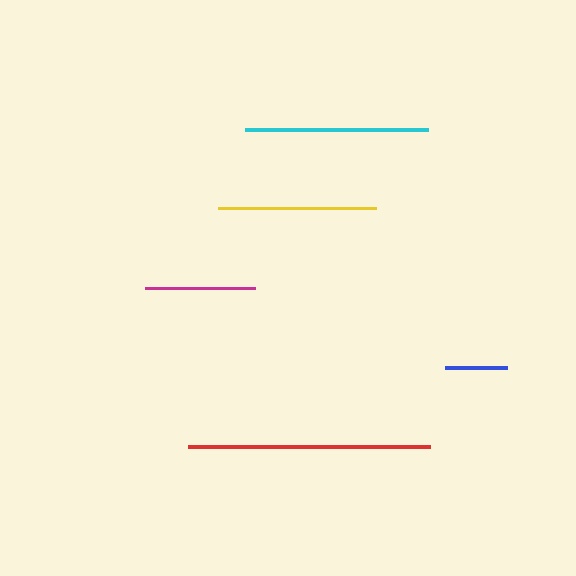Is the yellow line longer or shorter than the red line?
The red line is longer than the yellow line.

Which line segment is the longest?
The red line is the longest at approximately 243 pixels.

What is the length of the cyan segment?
The cyan segment is approximately 183 pixels long.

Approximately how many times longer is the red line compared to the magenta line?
The red line is approximately 2.2 times the length of the magenta line.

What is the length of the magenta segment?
The magenta segment is approximately 110 pixels long.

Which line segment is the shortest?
The blue line is the shortest at approximately 62 pixels.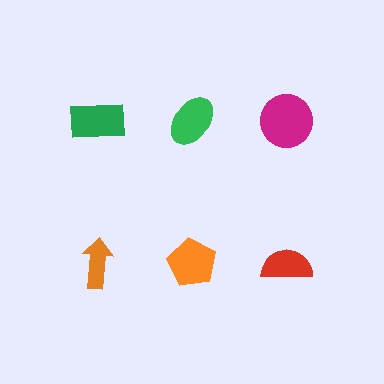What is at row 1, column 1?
A green rectangle.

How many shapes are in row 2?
3 shapes.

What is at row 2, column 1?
An orange arrow.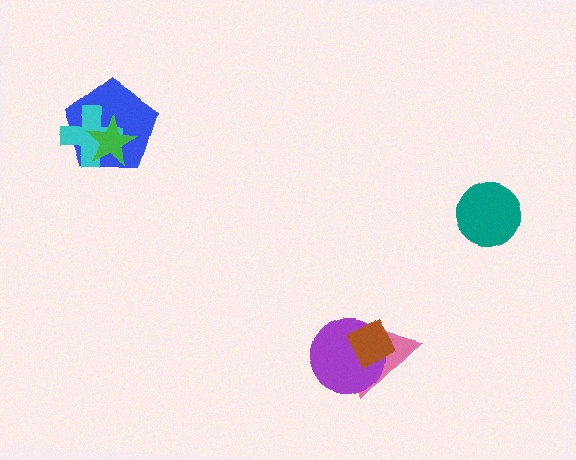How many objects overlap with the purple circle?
2 objects overlap with the purple circle.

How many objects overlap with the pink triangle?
2 objects overlap with the pink triangle.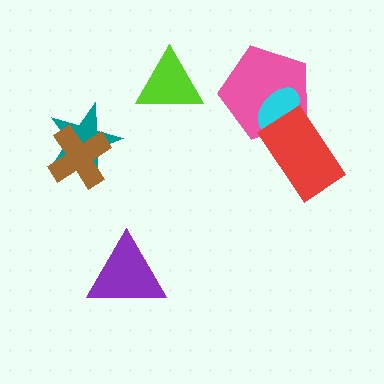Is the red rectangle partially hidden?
No, no other shape covers it.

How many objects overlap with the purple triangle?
0 objects overlap with the purple triangle.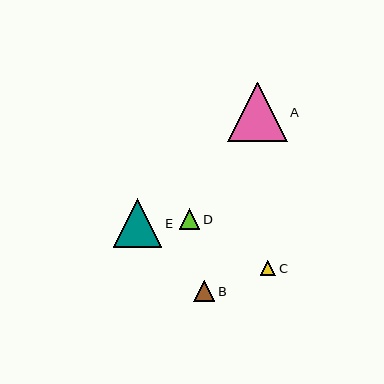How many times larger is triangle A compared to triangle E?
Triangle A is approximately 1.2 times the size of triangle E.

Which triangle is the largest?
Triangle A is the largest with a size of approximately 60 pixels.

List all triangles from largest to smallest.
From largest to smallest: A, E, B, D, C.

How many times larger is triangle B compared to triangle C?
Triangle B is approximately 1.4 times the size of triangle C.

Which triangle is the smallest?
Triangle C is the smallest with a size of approximately 15 pixels.